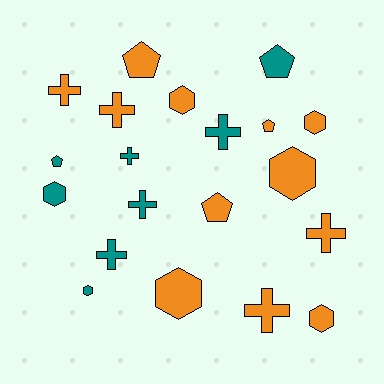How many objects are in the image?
There are 20 objects.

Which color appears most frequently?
Orange, with 12 objects.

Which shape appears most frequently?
Cross, with 8 objects.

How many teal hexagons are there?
There are 2 teal hexagons.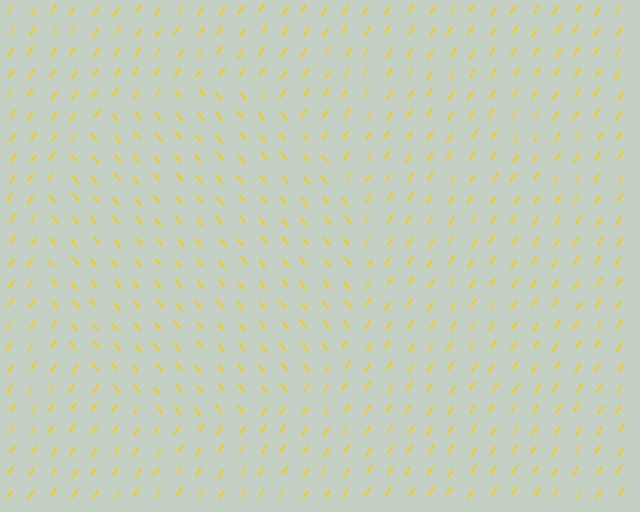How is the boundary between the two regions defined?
The boundary is defined purely by a change in line orientation (approximately 72 degrees difference). All lines are the same color and thickness.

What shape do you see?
I see a circle.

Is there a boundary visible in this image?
Yes, there is a texture boundary formed by a change in line orientation.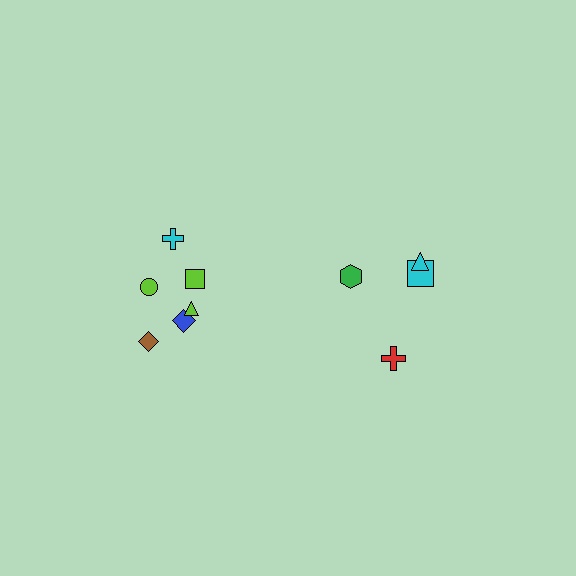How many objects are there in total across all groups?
There are 10 objects.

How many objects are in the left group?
There are 6 objects.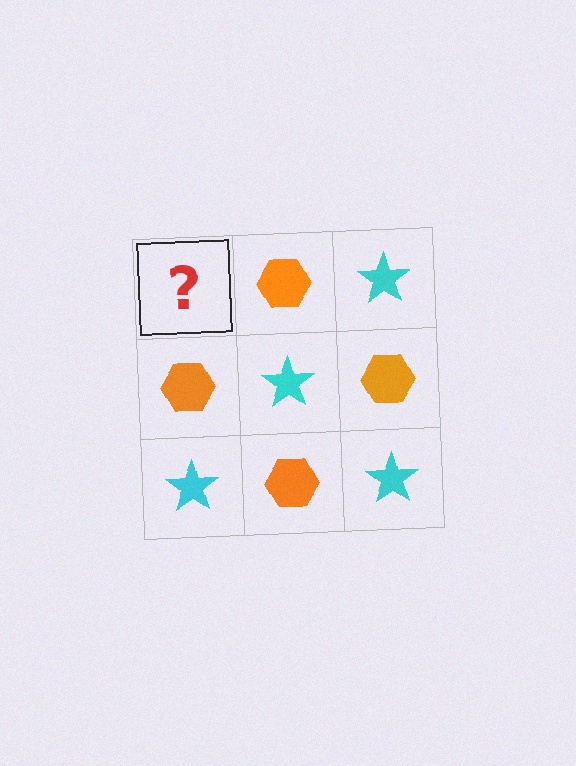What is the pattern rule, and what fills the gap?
The rule is that it alternates cyan star and orange hexagon in a checkerboard pattern. The gap should be filled with a cyan star.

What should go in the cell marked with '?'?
The missing cell should contain a cyan star.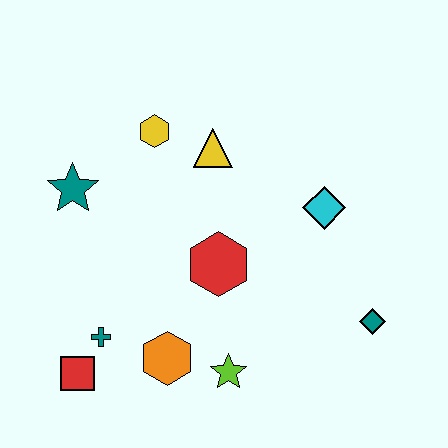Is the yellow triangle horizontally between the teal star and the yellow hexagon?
No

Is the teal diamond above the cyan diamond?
No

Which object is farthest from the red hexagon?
The red square is farthest from the red hexagon.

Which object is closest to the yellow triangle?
The yellow hexagon is closest to the yellow triangle.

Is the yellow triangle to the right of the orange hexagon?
Yes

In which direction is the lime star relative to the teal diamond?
The lime star is to the left of the teal diamond.